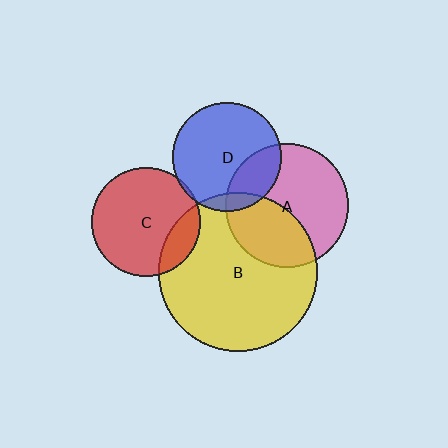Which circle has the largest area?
Circle B (yellow).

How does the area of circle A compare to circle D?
Approximately 1.3 times.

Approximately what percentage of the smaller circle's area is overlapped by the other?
Approximately 20%.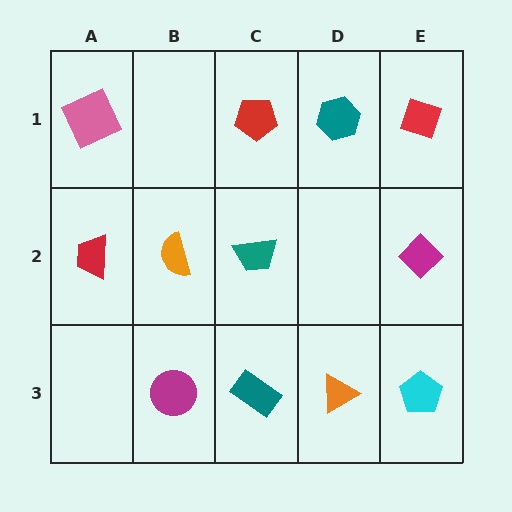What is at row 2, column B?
An orange semicircle.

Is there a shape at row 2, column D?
No, that cell is empty.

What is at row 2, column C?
A teal trapezoid.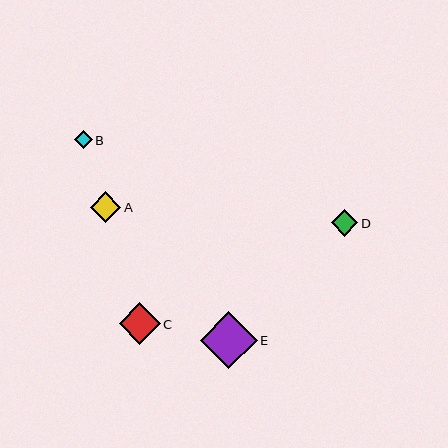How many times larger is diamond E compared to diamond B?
Diamond E is approximately 3.2 times the size of diamond B.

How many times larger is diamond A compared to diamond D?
Diamond A is approximately 1.2 times the size of diamond D.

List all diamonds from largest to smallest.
From largest to smallest: E, C, A, D, B.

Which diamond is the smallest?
Diamond B is the smallest with a size of approximately 18 pixels.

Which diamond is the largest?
Diamond E is the largest with a size of approximately 57 pixels.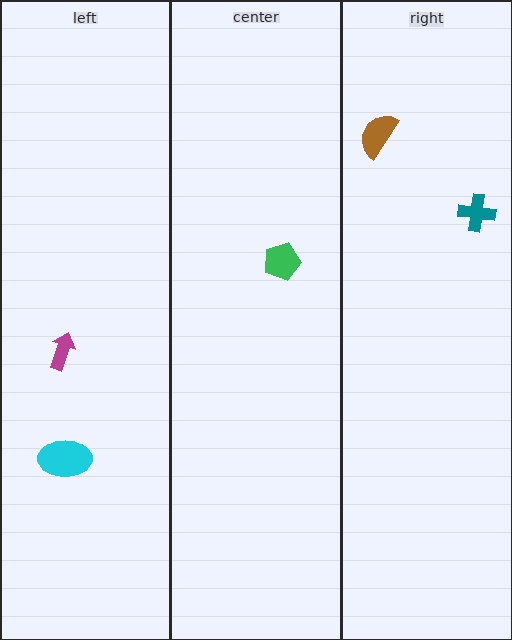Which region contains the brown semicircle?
The right region.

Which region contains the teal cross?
The right region.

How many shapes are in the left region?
2.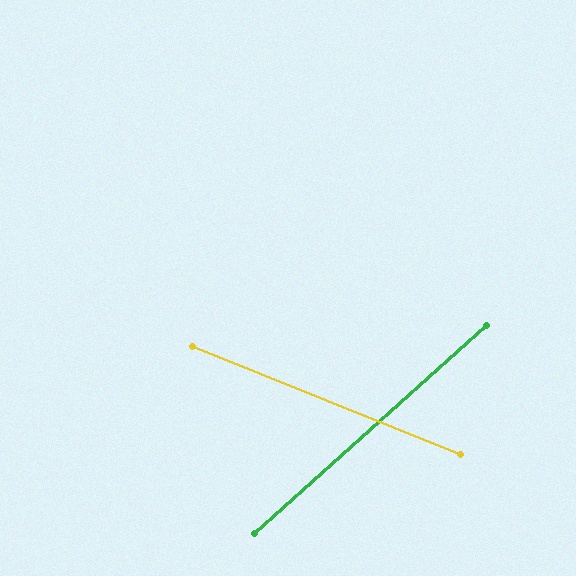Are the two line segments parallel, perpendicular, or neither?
Neither parallel nor perpendicular — they differ by about 64°.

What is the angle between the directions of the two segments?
Approximately 64 degrees.